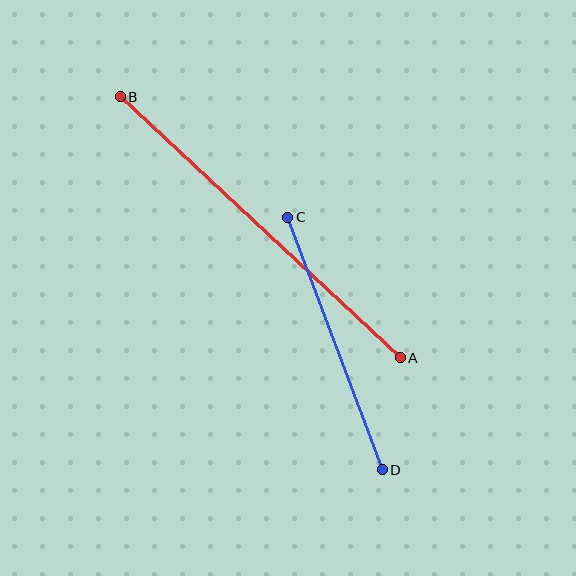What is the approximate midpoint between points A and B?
The midpoint is at approximately (260, 227) pixels.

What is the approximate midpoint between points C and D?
The midpoint is at approximately (335, 344) pixels.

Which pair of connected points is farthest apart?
Points A and B are farthest apart.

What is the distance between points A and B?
The distance is approximately 383 pixels.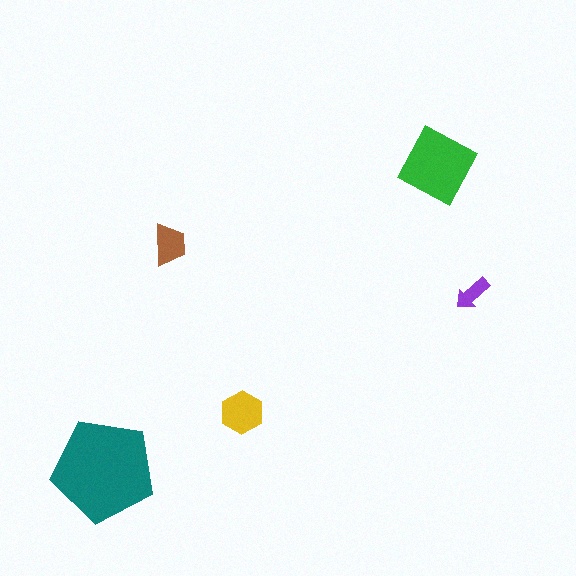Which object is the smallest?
The purple arrow.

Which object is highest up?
The green diamond is topmost.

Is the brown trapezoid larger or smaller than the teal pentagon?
Smaller.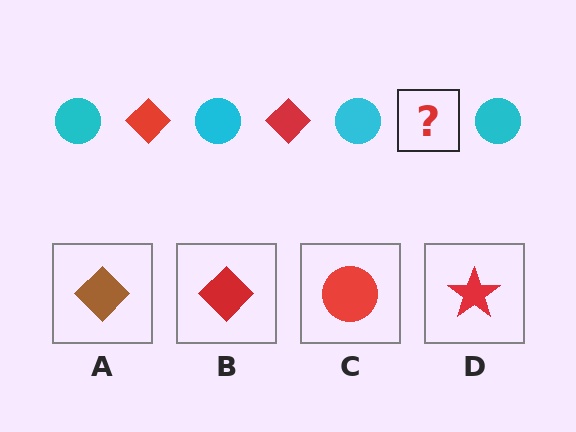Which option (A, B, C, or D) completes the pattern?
B.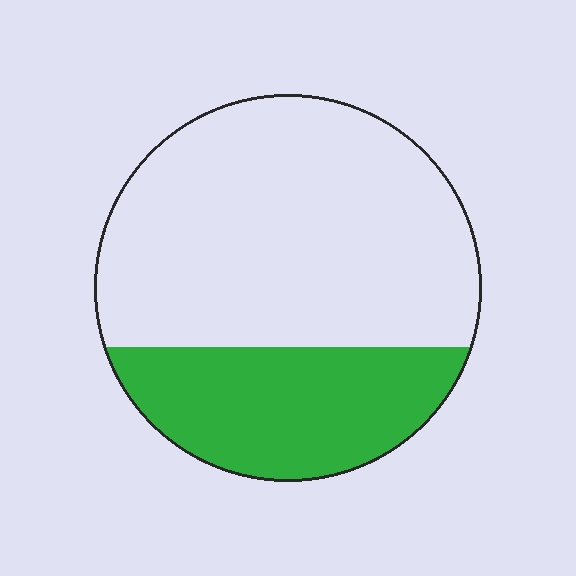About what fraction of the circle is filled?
About one third (1/3).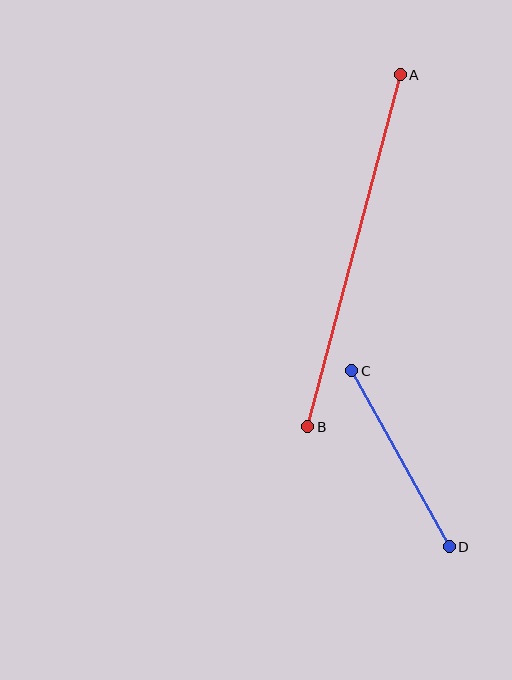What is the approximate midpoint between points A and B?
The midpoint is at approximately (354, 251) pixels.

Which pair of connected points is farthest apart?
Points A and B are farthest apart.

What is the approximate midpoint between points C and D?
The midpoint is at approximately (401, 459) pixels.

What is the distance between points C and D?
The distance is approximately 201 pixels.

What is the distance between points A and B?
The distance is approximately 364 pixels.